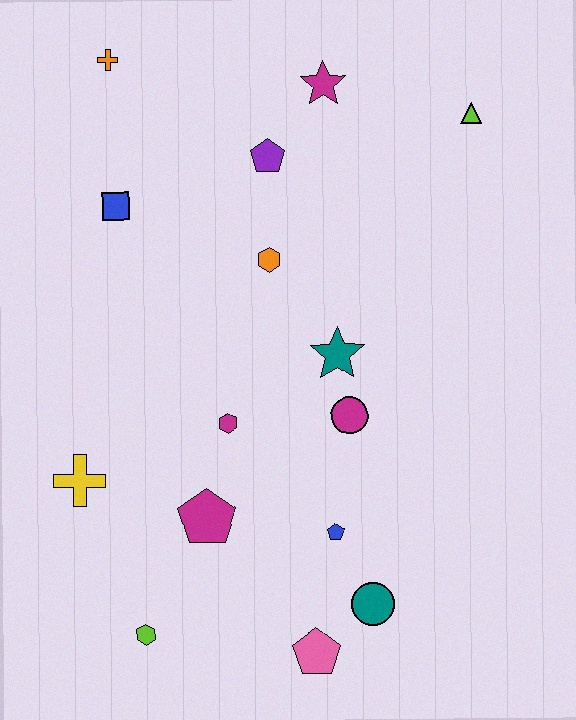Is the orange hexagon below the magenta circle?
No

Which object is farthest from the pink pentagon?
The orange cross is farthest from the pink pentagon.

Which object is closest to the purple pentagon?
The magenta star is closest to the purple pentagon.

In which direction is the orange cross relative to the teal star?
The orange cross is above the teal star.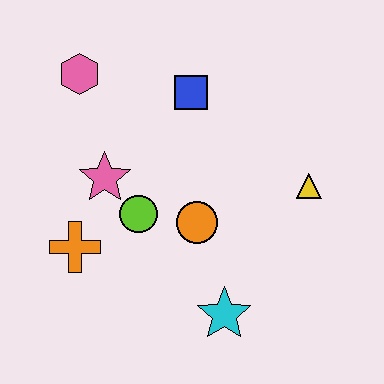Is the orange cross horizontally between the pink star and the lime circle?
No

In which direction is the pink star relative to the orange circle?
The pink star is to the left of the orange circle.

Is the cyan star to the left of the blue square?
No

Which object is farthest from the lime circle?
The yellow triangle is farthest from the lime circle.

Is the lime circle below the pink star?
Yes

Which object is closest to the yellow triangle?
The orange circle is closest to the yellow triangle.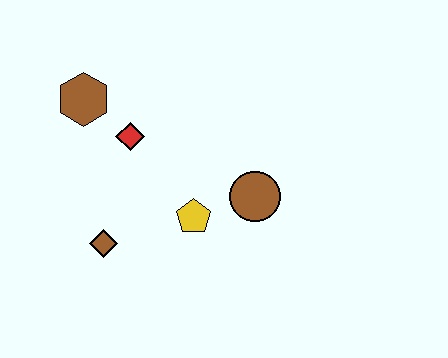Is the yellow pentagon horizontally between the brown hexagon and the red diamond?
No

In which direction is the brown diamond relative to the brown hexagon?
The brown diamond is below the brown hexagon.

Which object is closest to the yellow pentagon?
The brown circle is closest to the yellow pentagon.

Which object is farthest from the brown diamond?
The brown circle is farthest from the brown diamond.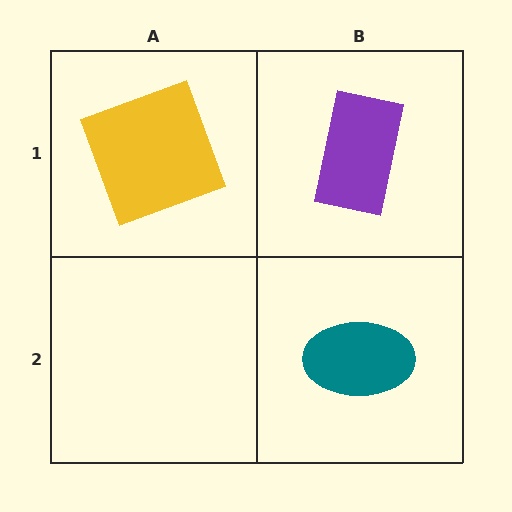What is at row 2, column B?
A teal ellipse.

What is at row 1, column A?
A yellow square.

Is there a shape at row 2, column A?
No, that cell is empty.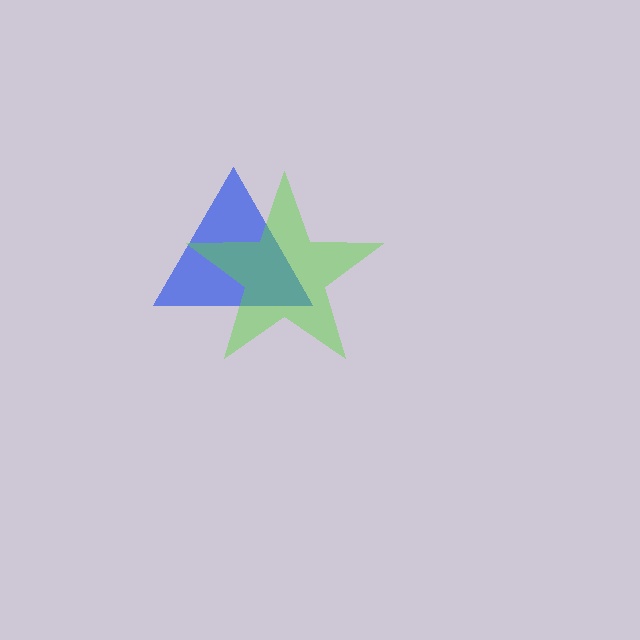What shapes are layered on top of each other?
The layered shapes are: a blue triangle, a lime star.